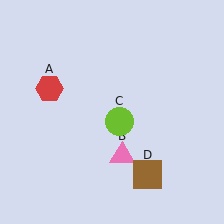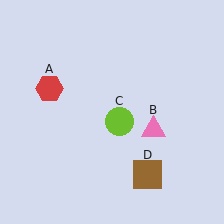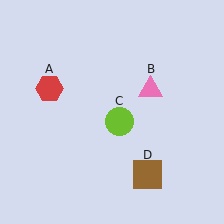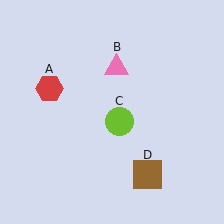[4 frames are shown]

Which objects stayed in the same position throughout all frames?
Red hexagon (object A) and lime circle (object C) and brown square (object D) remained stationary.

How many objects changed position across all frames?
1 object changed position: pink triangle (object B).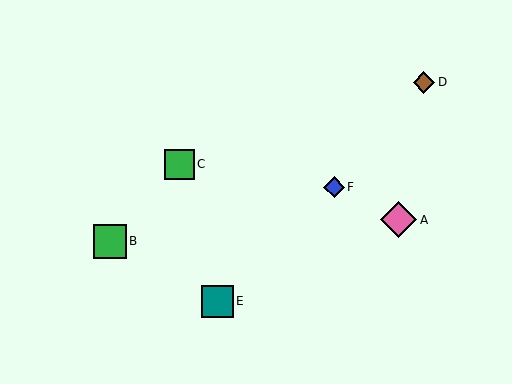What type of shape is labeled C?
Shape C is a green square.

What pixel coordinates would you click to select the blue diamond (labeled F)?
Click at (334, 187) to select the blue diamond F.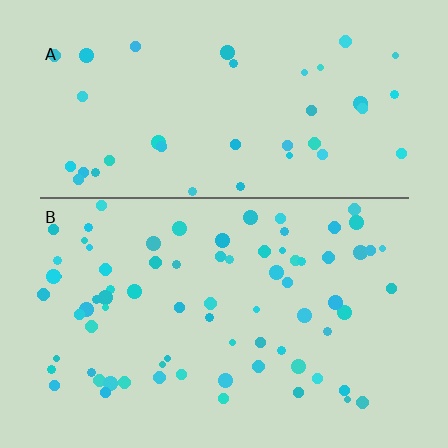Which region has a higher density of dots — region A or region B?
B (the bottom).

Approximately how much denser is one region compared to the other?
Approximately 1.9× — region B over region A.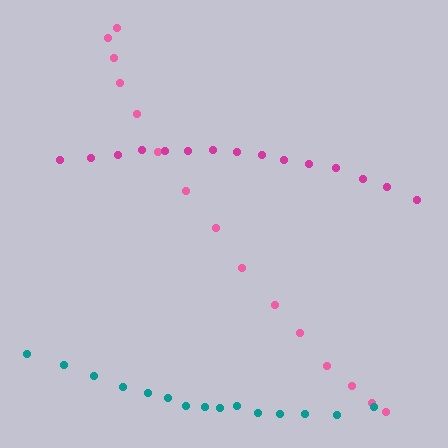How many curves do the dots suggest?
There are 3 distinct paths.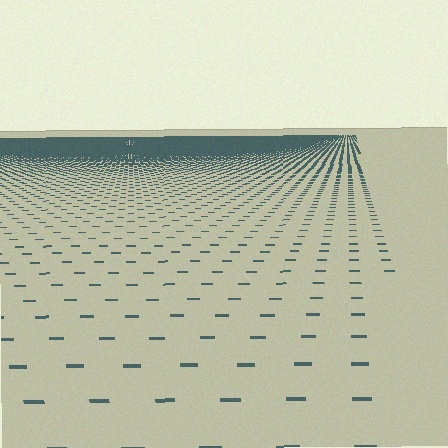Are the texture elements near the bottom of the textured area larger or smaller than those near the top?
Larger. Near the bottom, elements are closer to the viewer and appear at a bigger on-screen size.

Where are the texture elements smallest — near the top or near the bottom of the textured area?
Near the top.